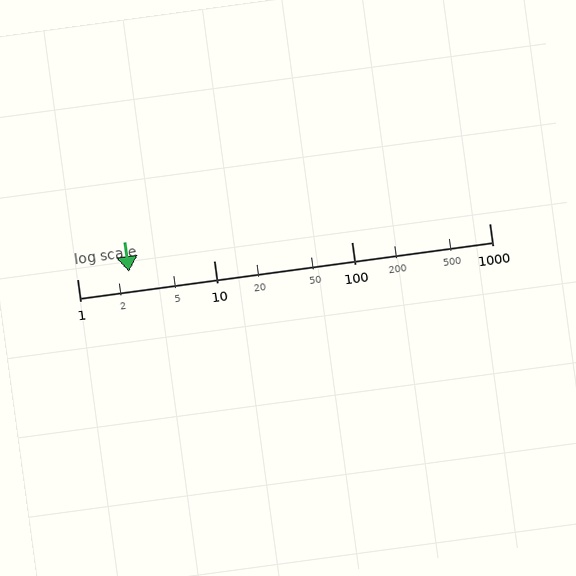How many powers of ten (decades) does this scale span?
The scale spans 3 decades, from 1 to 1000.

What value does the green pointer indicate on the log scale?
The pointer indicates approximately 2.4.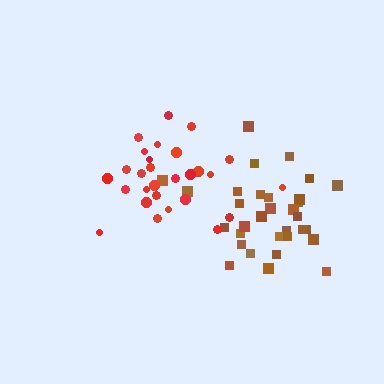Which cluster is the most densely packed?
Brown.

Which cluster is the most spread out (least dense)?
Red.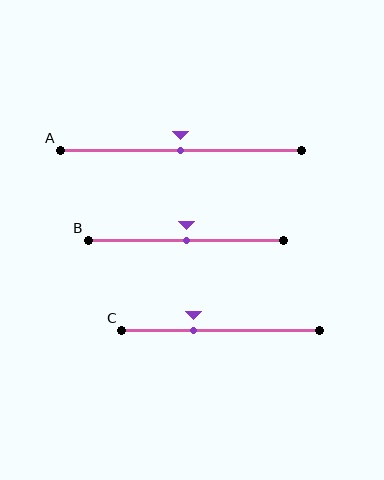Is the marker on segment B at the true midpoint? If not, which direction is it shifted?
Yes, the marker on segment B is at the true midpoint.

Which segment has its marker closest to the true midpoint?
Segment A has its marker closest to the true midpoint.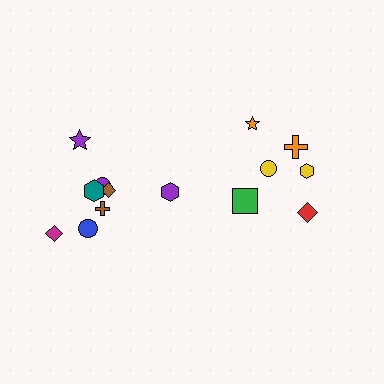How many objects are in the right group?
There are 6 objects.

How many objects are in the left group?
There are 8 objects.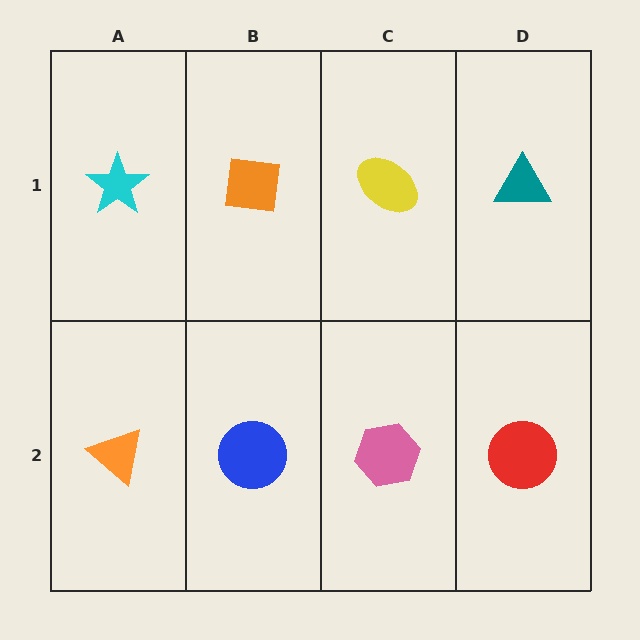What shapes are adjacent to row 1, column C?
A pink hexagon (row 2, column C), an orange square (row 1, column B), a teal triangle (row 1, column D).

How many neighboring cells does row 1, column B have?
3.